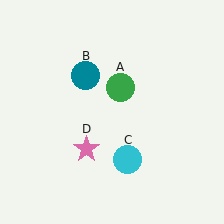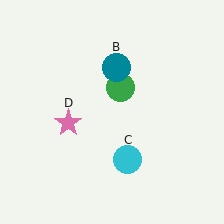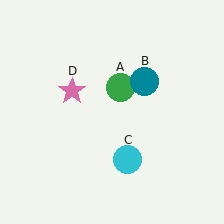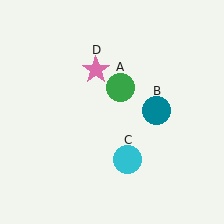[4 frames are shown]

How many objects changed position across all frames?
2 objects changed position: teal circle (object B), pink star (object D).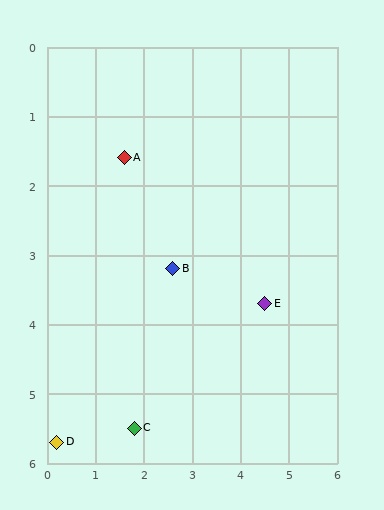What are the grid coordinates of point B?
Point B is at approximately (2.6, 3.2).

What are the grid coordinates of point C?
Point C is at approximately (1.8, 5.5).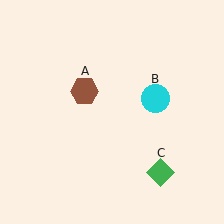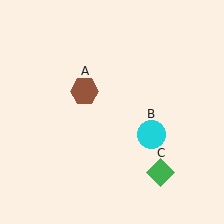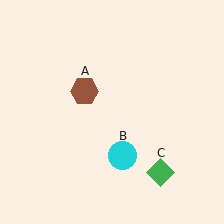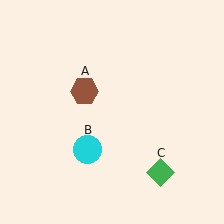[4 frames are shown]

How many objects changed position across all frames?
1 object changed position: cyan circle (object B).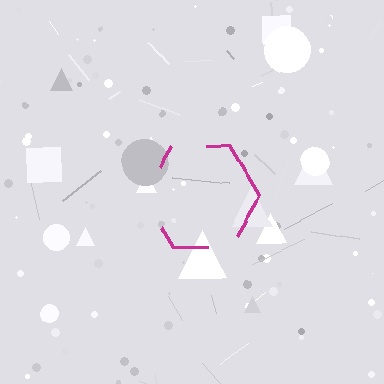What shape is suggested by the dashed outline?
The dashed outline suggests a hexagon.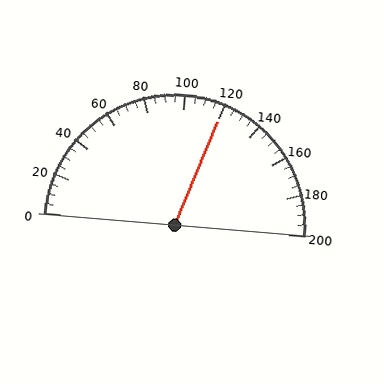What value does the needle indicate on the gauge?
The needle indicates approximately 120.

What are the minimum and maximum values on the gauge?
The gauge ranges from 0 to 200.